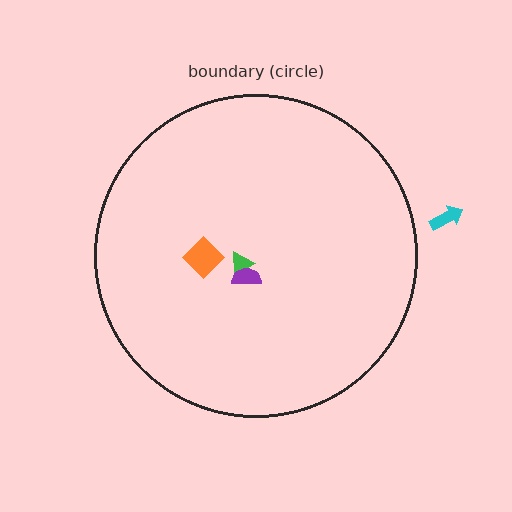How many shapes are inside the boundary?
3 inside, 1 outside.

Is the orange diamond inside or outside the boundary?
Inside.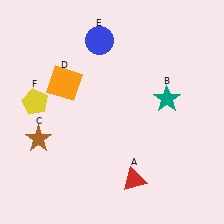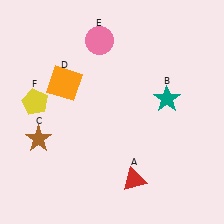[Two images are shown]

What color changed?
The circle (E) changed from blue in Image 1 to pink in Image 2.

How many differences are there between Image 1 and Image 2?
There is 1 difference between the two images.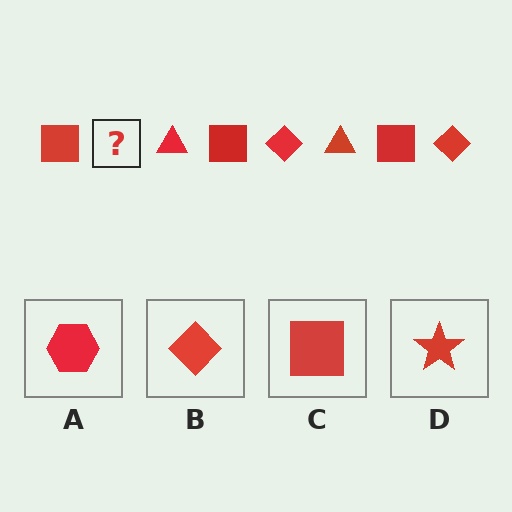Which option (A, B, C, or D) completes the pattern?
B.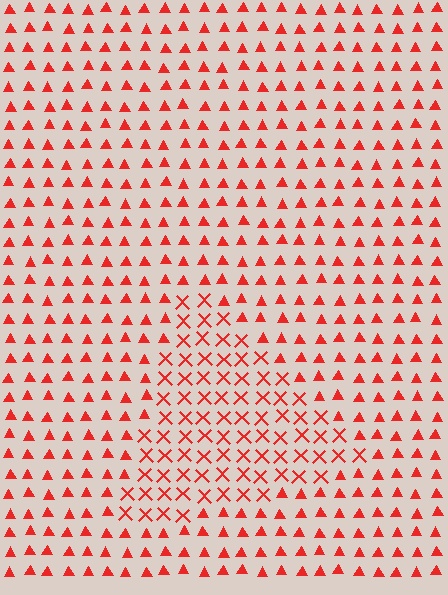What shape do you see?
I see a triangle.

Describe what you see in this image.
The image is filled with small red elements arranged in a uniform grid. A triangle-shaped region contains X marks, while the surrounding area contains triangles. The boundary is defined purely by the change in element shape.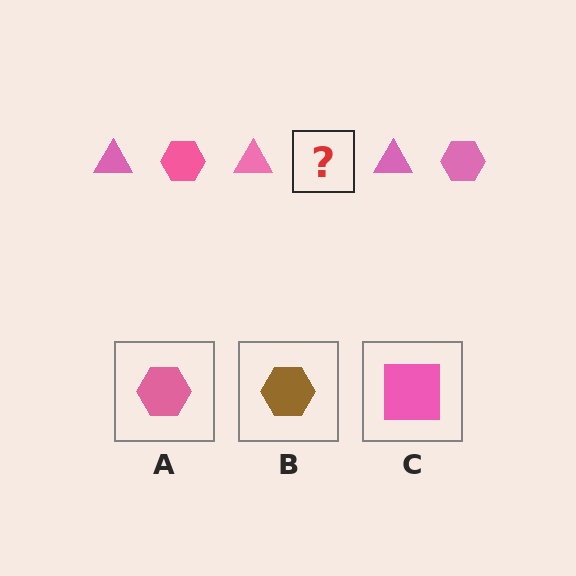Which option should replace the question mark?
Option A.